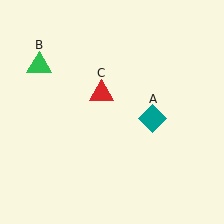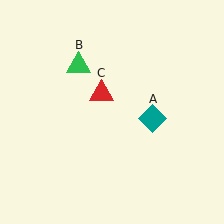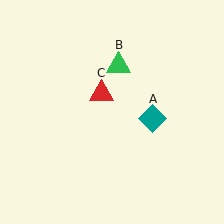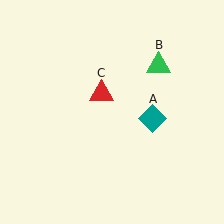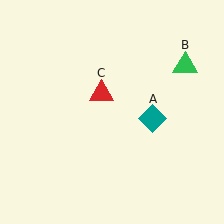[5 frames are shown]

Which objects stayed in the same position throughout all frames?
Teal diamond (object A) and red triangle (object C) remained stationary.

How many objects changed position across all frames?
1 object changed position: green triangle (object B).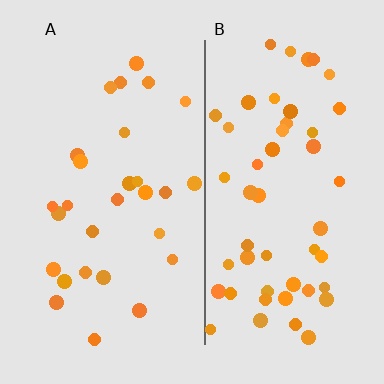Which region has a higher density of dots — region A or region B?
B (the right).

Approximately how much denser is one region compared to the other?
Approximately 1.8× — region B over region A.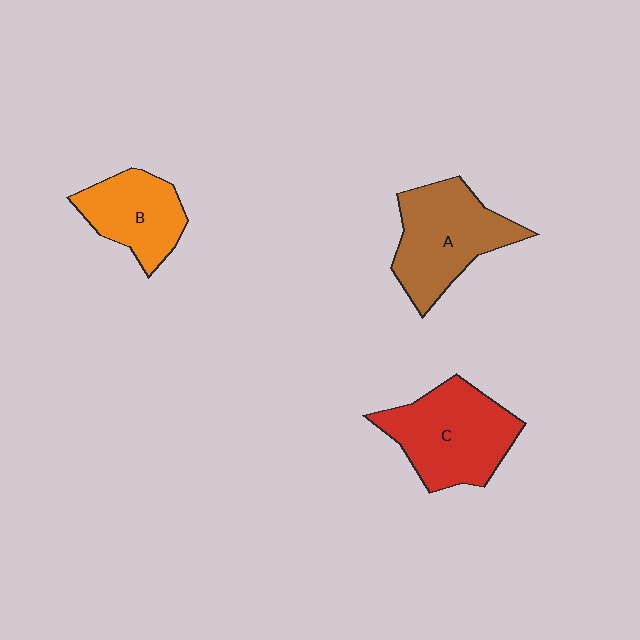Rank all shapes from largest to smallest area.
From largest to smallest: C (red), A (brown), B (orange).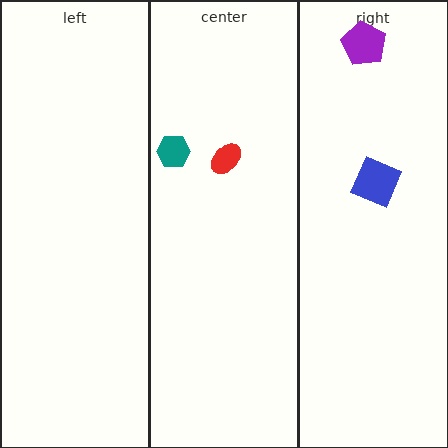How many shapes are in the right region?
2.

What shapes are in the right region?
The purple pentagon, the blue square.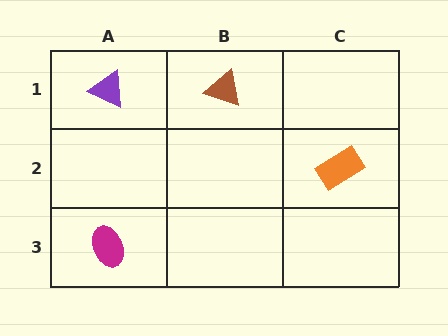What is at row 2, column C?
An orange rectangle.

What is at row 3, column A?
A magenta ellipse.